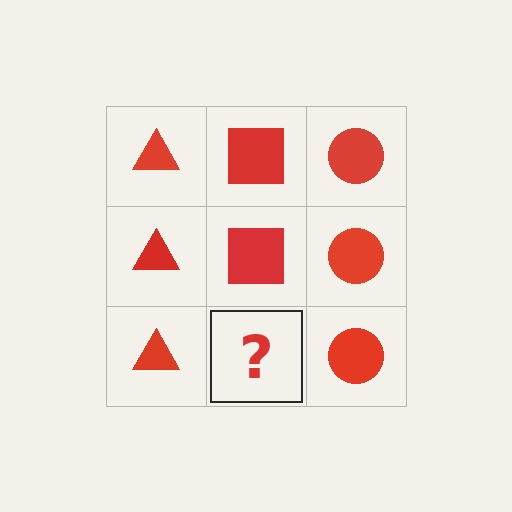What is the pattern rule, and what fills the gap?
The rule is that each column has a consistent shape. The gap should be filled with a red square.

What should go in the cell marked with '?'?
The missing cell should contain a red square.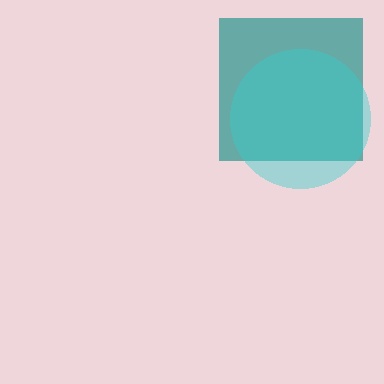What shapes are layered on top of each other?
The layered shapes are: a teal square, a cyan circle.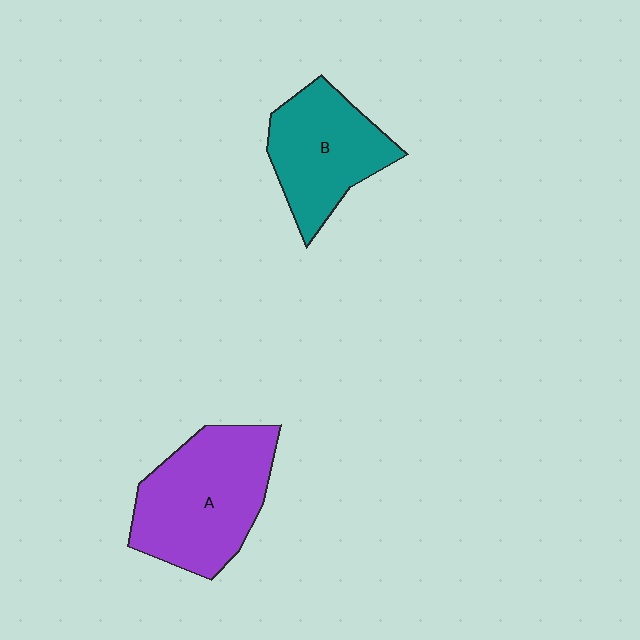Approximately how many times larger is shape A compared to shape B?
Approximately 1.3 times.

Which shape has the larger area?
Shape A (purple).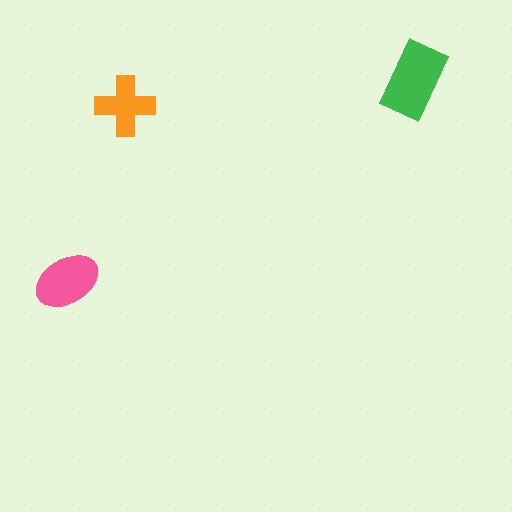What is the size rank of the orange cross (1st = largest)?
3rd.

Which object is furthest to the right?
The green rectangle is rightmost.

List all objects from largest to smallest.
The green rectangle, the pink ellipse, the orange cross.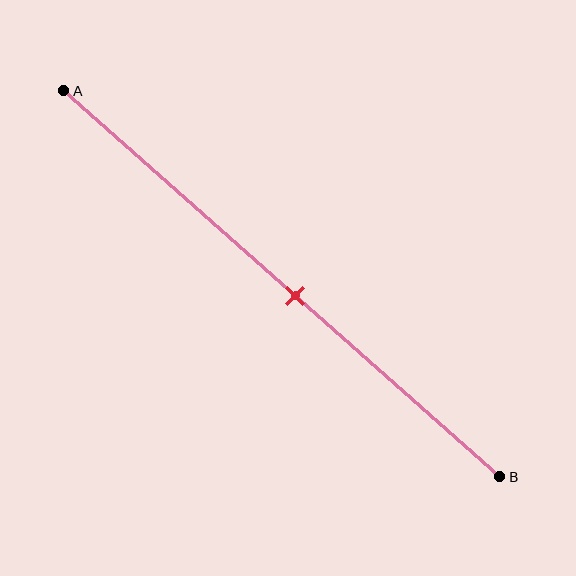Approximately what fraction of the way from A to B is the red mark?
The red mark is approximately 55% of the way from A to B.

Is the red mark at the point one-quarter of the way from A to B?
No, the mark is at about 55% from A, not at the 25% one-quarter point.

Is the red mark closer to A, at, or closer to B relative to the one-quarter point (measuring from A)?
The red mark is closer to point B than the one-quarter point of segment AB.